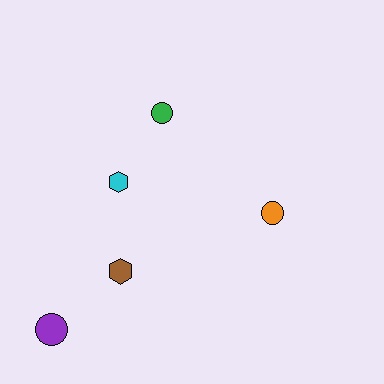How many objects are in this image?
There are 5 objects.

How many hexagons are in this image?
There are 2 hexagons.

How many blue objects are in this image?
There are no blue objects.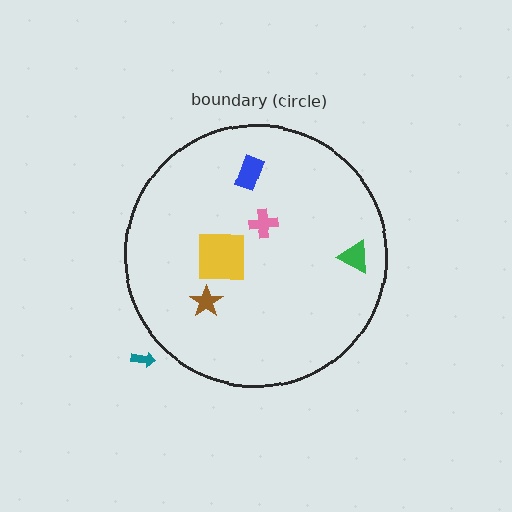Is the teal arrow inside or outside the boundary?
Outside.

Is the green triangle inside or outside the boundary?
Inside.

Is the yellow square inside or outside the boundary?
Inside.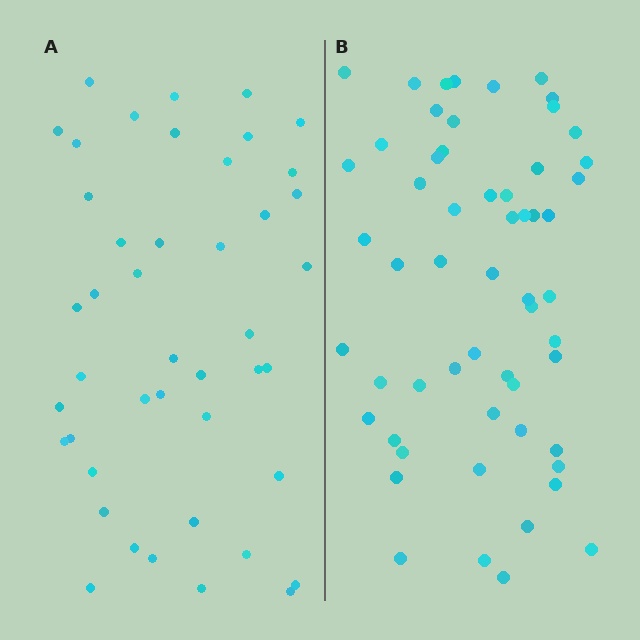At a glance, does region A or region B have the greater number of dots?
Region B (the right region) has more dots.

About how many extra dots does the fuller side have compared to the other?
Region B has approximately 15 more dots than region A.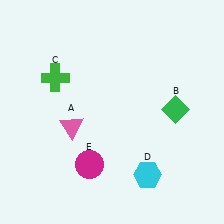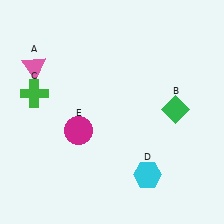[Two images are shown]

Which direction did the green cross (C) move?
The green cross (C) moved left.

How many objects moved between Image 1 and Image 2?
3 objects moved between the two images.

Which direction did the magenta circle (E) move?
The magenta circle (E) moved up.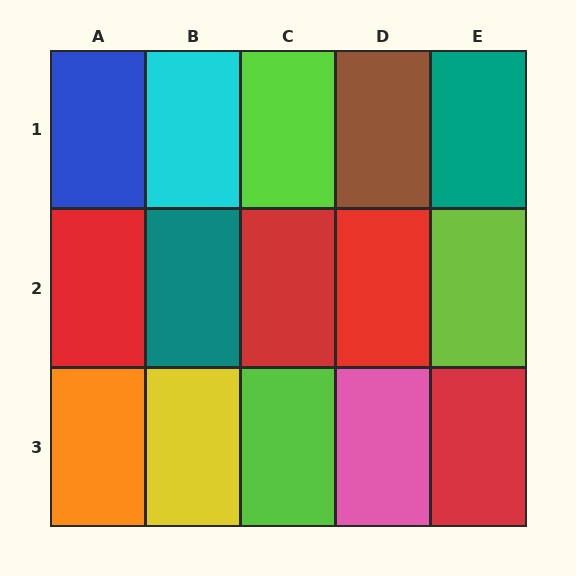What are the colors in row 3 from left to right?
Orange, yellow, lime, pink, red.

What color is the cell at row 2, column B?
Teal.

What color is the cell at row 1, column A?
Blue.